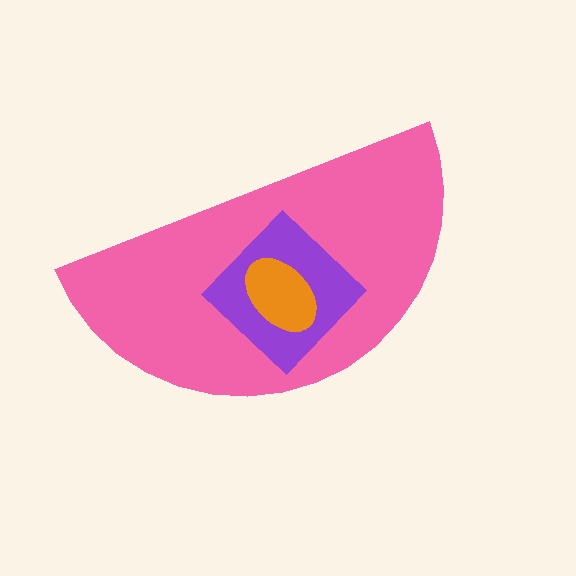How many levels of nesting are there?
3.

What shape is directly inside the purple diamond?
The orange ellipse.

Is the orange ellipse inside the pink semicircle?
Yes.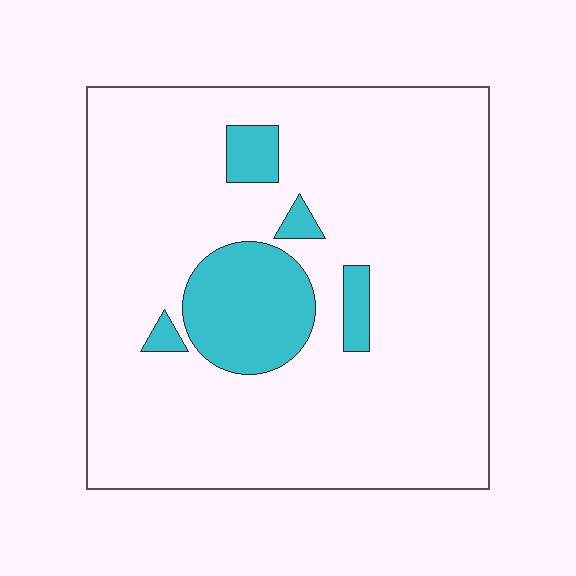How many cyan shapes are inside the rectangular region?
5.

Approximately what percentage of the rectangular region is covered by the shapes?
Approximately 15%.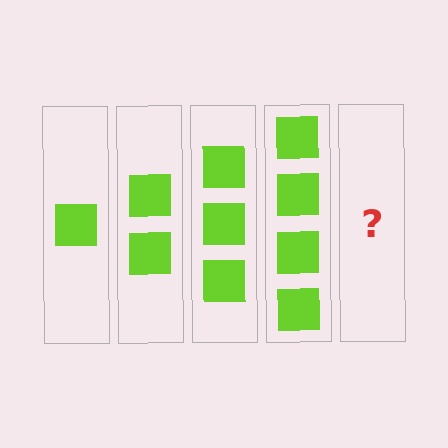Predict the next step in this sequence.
The next step is 5 squares.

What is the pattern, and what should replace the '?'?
The pattern is that each step adds one more square. The '?' should be 5 squares.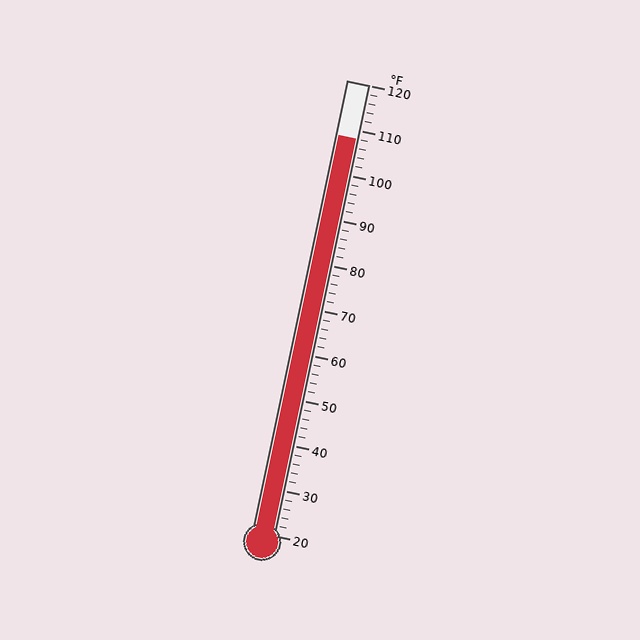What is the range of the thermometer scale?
The thermometer scale ranges from 20°F to 120°F.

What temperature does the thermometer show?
The thermometer shows approximately 108°F.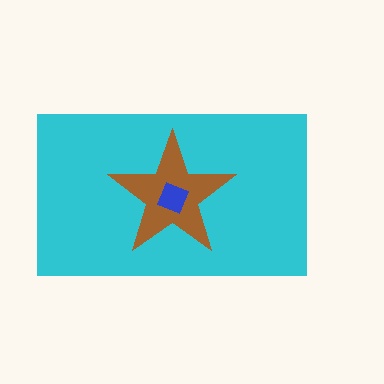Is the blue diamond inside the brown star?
Yes.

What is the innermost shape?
The blue diamond.